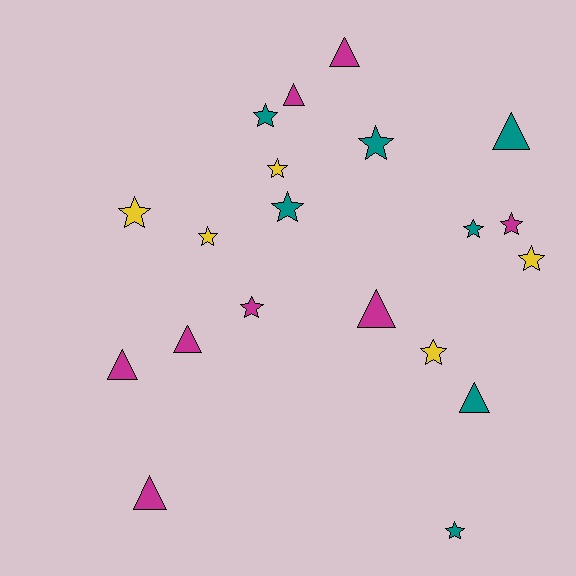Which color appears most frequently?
Magenta, with 8 objects.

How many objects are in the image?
There are 20 objects.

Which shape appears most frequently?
Star, with 12 objects.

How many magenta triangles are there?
There are 6 magenta triangles.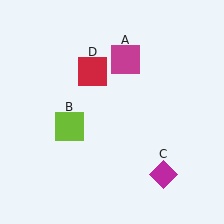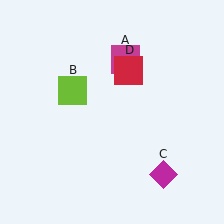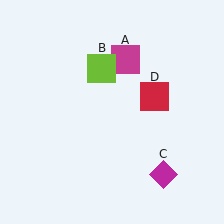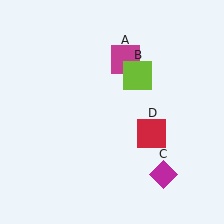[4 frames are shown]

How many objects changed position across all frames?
2 objects changed position: lime square (object B), red square (object D).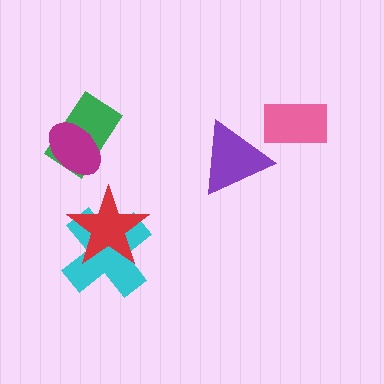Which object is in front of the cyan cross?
The red star is in front of the cyan cross.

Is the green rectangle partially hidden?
Yes, it is partially covered by another shape.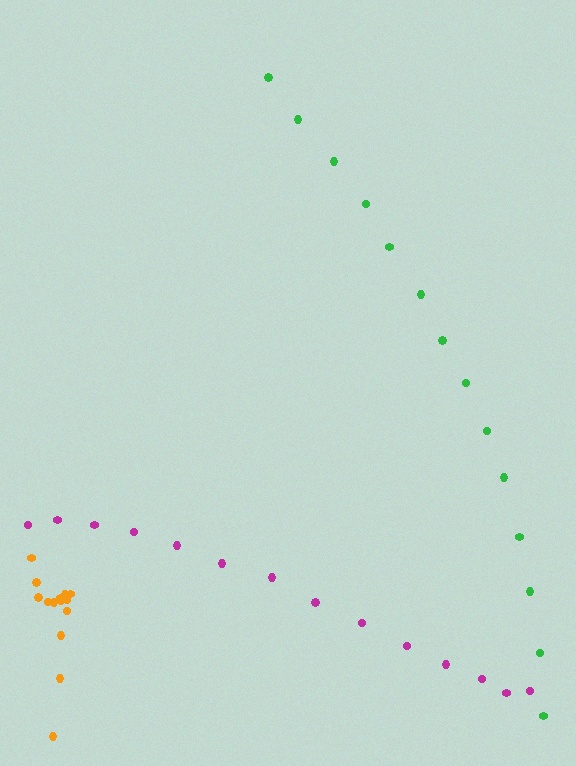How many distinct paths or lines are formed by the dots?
There are 3 distinct paths.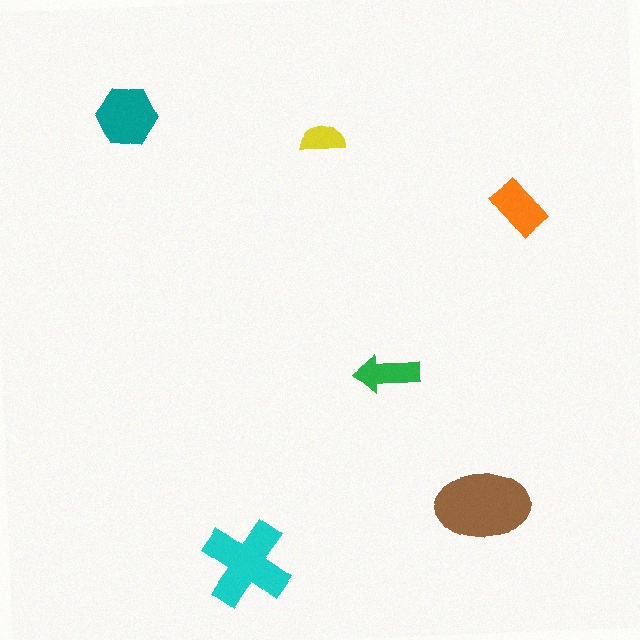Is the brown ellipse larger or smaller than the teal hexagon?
Larger.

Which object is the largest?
The brown ellipse.